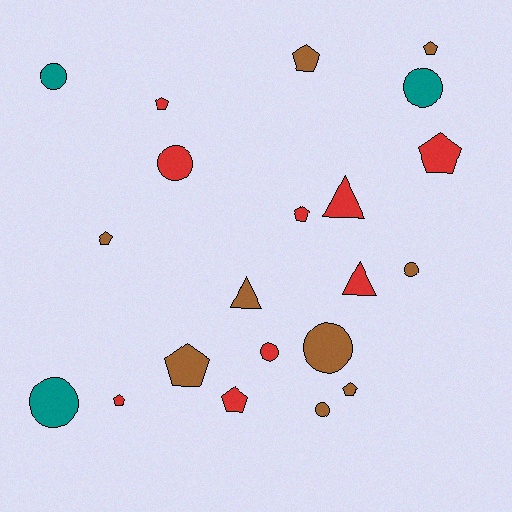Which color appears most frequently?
Brown, with 9 objects.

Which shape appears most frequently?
Pentagon, with 10 objects.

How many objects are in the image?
There are 21 objects.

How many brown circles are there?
There are 3 brown circles.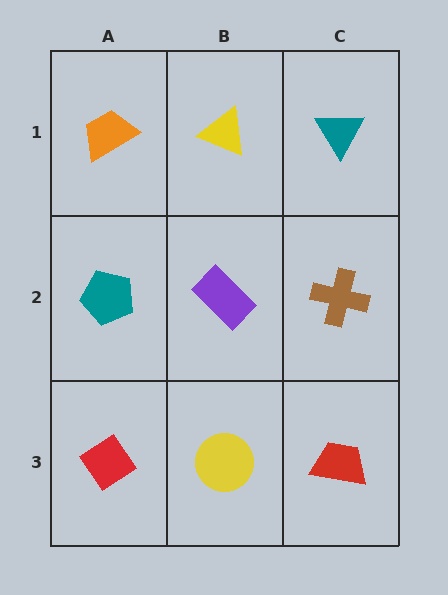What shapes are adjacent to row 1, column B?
A purple rectangle (row 2, column B), an orange trapezoid (row 1, column A), a teal triangle (row 1, column C).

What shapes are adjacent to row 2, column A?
An orange trapezoid (row 1, column A), a red diamond (row 3, column A), a purple rectangle (row 2, column B).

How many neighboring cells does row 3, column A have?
2.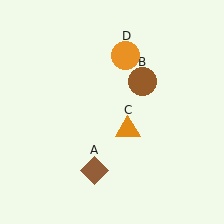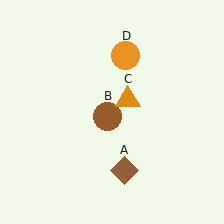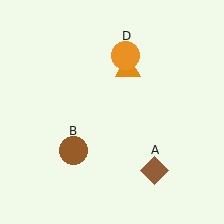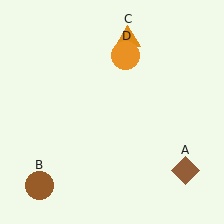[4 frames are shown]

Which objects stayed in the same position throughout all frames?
Orange circle (object D) remained stationary.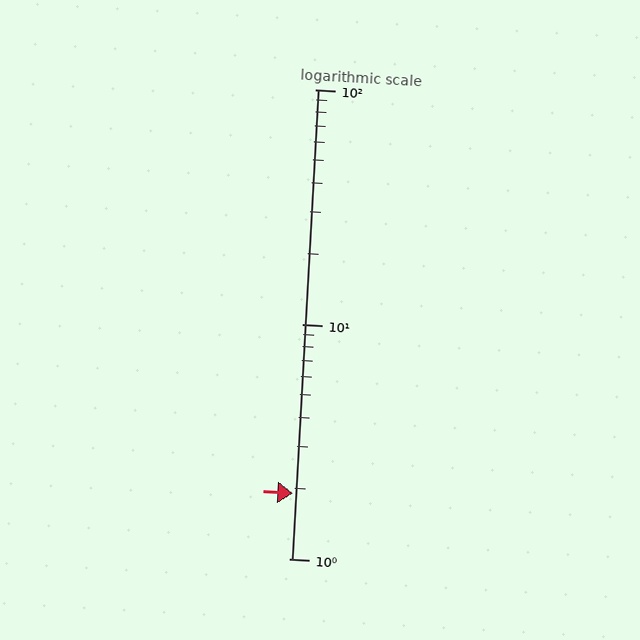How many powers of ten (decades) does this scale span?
The scale spans 2 decades, from 1 to 100.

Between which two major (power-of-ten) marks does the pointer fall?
The pointer is between 1 and 10.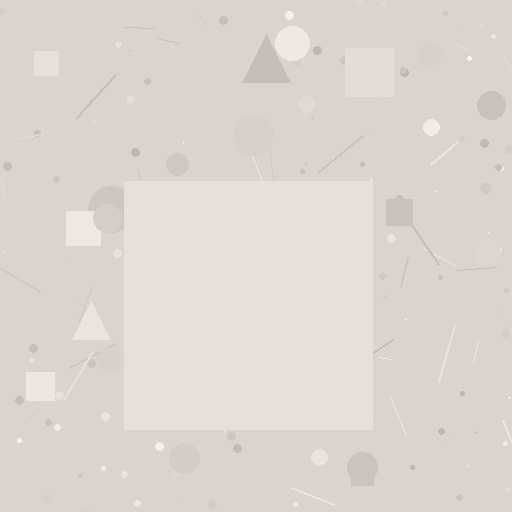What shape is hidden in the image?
A square is hidden in the image.